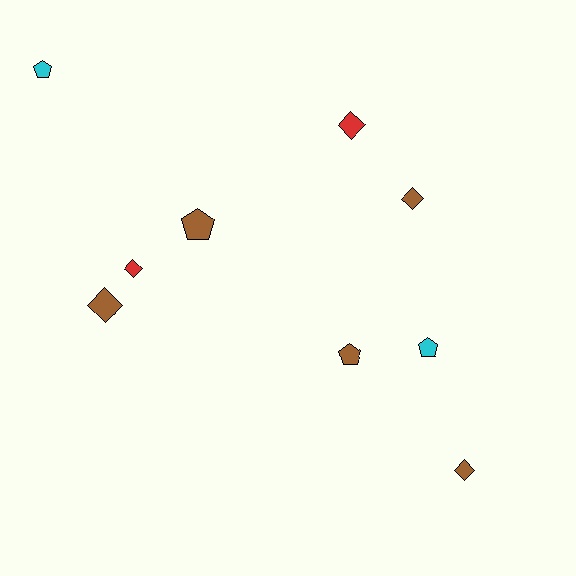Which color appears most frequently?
Brown, with 5 objects.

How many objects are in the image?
There are 9 objects.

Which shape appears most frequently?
Diamond, with 5 objects.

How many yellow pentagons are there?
There are no yellow pentagons.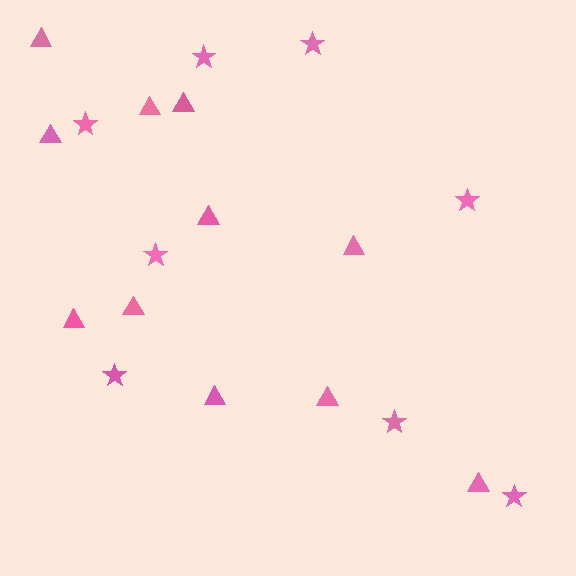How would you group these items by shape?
There are 2 groups: one group of triangles (11) and one group of stars (8).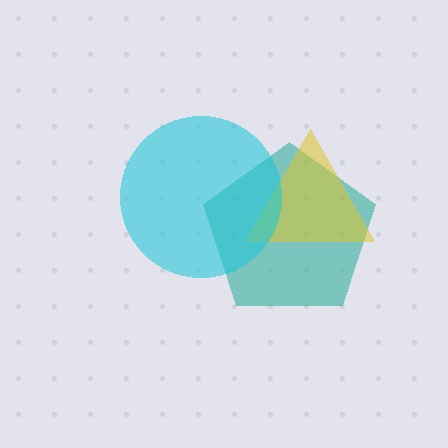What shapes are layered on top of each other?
The layered shapes are: a teal pentagon, a yellow triangle, a cyan circle.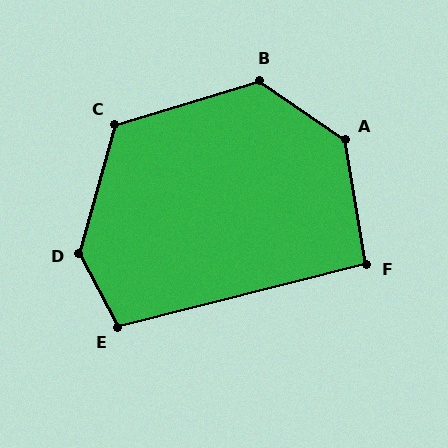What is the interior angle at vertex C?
Approximately 122 degrees (obtuse).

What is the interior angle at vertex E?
Approximately 104 degrees (obtuse).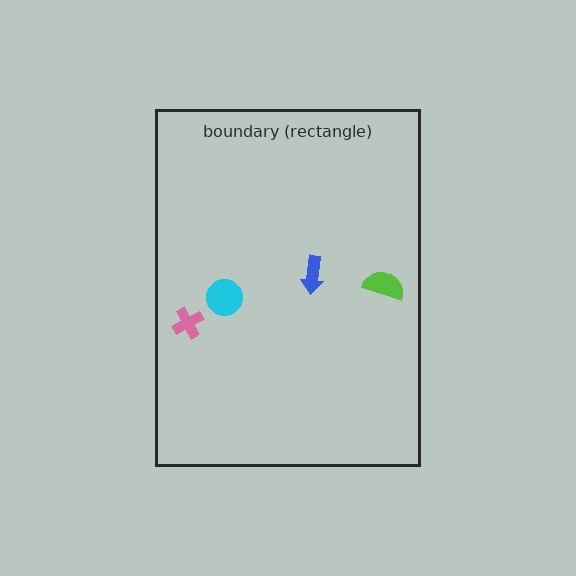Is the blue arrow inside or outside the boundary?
Inside.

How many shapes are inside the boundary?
4 inside, 0 outside.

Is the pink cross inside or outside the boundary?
Inside.